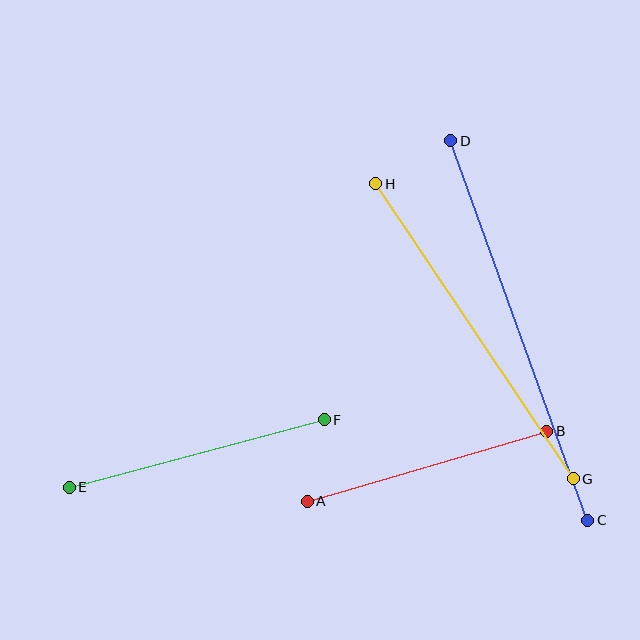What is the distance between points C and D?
The distance is approximately 403 pixels.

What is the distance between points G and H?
The distance is approximately 355 pixels.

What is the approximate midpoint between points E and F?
The midpoint is at approximately (197, 453) pixels.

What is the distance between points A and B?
The distance is approximately 249 pixels.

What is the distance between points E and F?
The distance is approximately 264 pixels.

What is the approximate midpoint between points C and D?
The midpoint is at approximately (519, 331) pixels.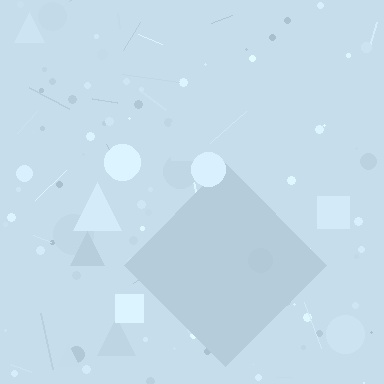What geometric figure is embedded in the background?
A diamond is embedded in the background.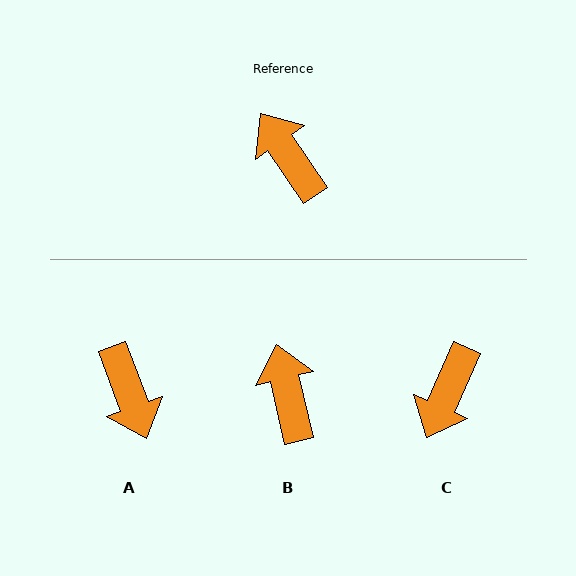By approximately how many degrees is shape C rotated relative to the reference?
Approximately 122 degrees counter-clockwise.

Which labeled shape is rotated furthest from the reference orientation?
A, about 166 degrees away.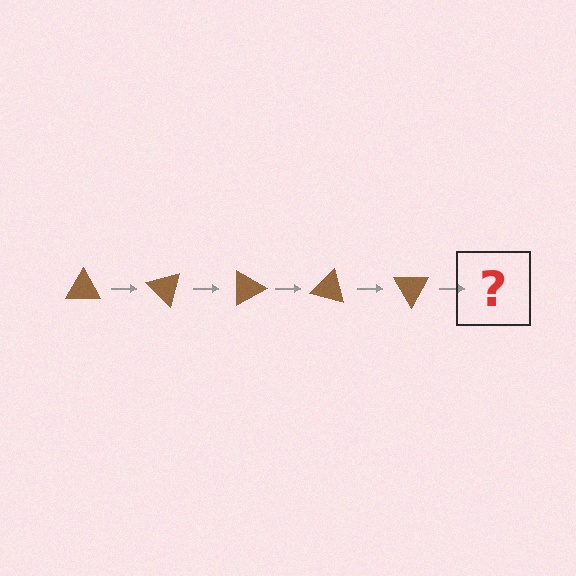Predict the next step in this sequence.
The next step is a brown triangle rotated 225 degrees.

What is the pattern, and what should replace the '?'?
The pattern is that the triangle rotates 45 degrees each step. The '?' should be a brown triangle rotated 225 degrees.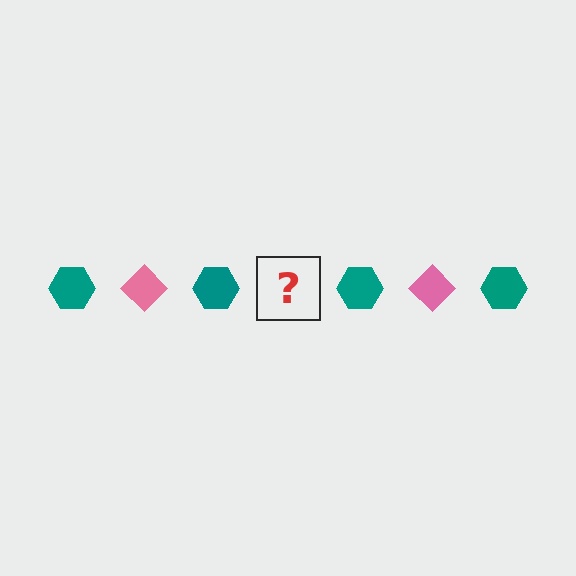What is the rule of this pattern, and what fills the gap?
The rule is that the pattern alternates between teal hexagon and pink diamond. The gap should be filled with a pink diamond.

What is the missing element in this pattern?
The missing element is a pink diamond.